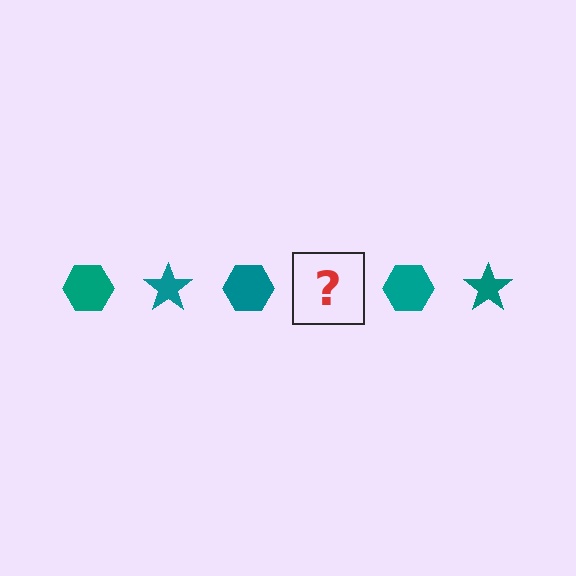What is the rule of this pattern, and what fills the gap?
The rule is that the pattern cycles through hexagon, star shapes in teal. The gap should be filled with a teal star.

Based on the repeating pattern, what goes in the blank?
The blank should be a teal star.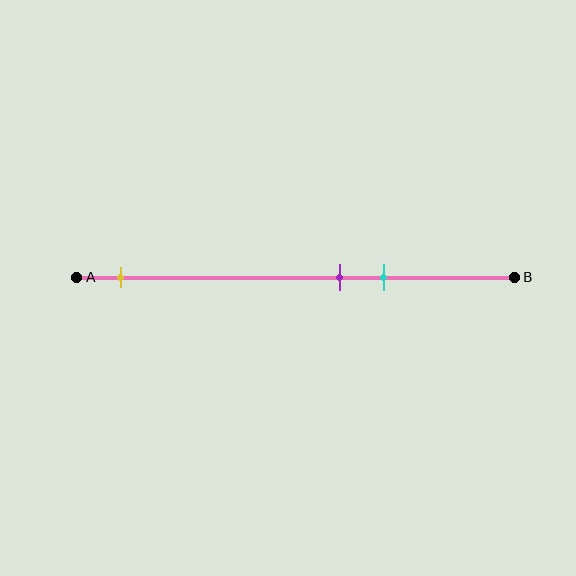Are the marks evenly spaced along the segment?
No, the marks are not evenly spaced.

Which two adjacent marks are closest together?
The purple and cyan marks are the closest adjacent pair.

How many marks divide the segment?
There are 3 marks dividing the segment.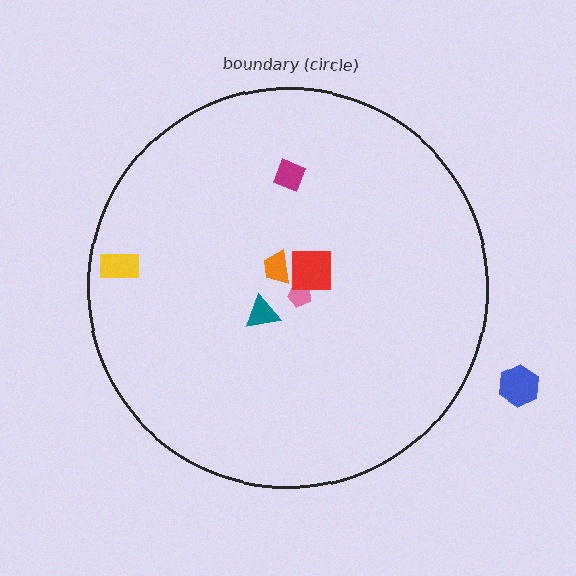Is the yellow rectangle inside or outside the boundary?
Inside.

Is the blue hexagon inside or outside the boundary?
Outside.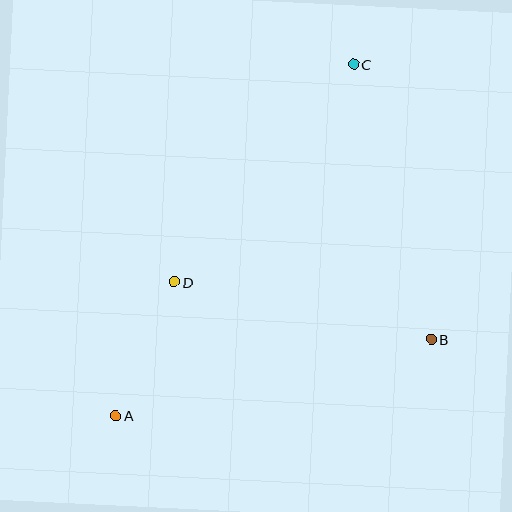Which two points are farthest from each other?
Points A and C are farthest from each other.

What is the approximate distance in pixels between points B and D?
The distance between B and D is approximately 264 pixels.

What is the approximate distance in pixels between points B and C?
The distance between B and C is approximately 286 pixels.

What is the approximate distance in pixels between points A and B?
The distance between A and B is approximately 325 pixels.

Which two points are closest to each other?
Points A and D are closest to each other.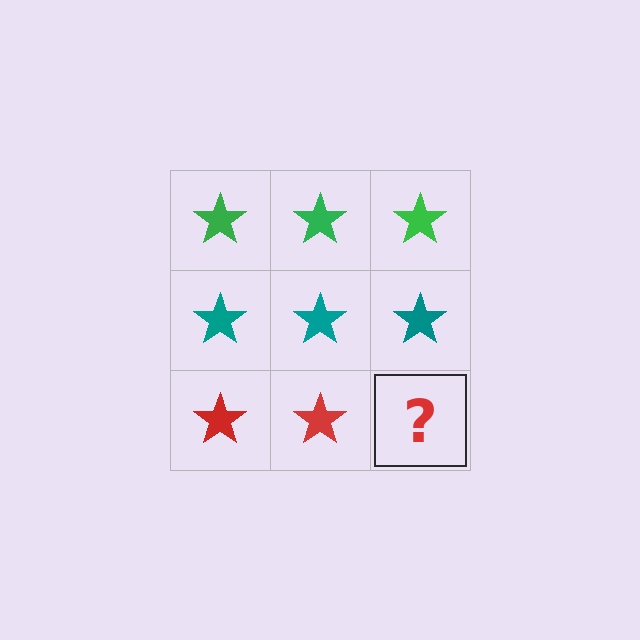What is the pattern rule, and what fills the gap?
The rule is that each row has a consistent color. The gap should be filled with a red star.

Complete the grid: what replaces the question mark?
The question mark should be replaced with a red star.